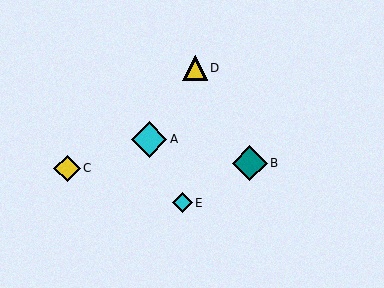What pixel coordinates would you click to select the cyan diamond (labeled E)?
Click at (182, 203) to select the cyan diamond E.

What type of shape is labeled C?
Shape C is a yellow diamond.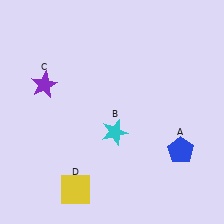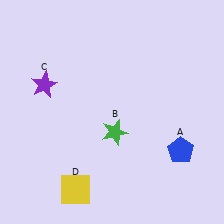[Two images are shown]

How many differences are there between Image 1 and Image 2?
There is 1 difference between the two images.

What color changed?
The star (B) changed from cyan in Image 1 to green in Image 2.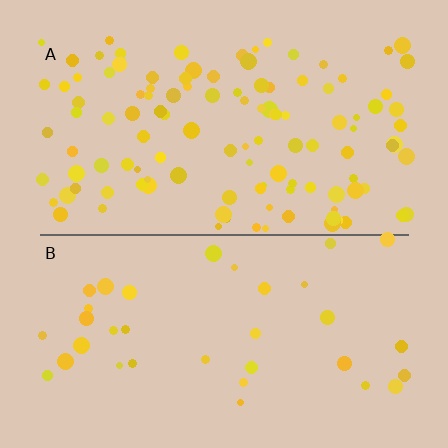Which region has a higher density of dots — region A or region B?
A (the top).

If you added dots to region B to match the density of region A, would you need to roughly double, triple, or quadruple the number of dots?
Approximately triple.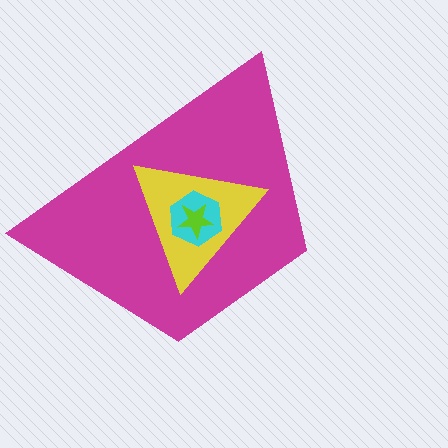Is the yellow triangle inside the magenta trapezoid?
Yes.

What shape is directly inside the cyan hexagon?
The lime star.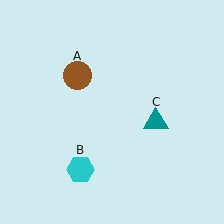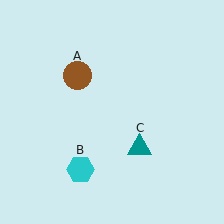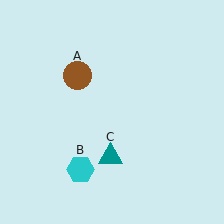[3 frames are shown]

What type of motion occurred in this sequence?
The teal triangle (object C) rotated clockwise around the center of the scene.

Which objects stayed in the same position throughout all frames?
Brown circle (object A) and cyan hexagon (object B) remained stationary.